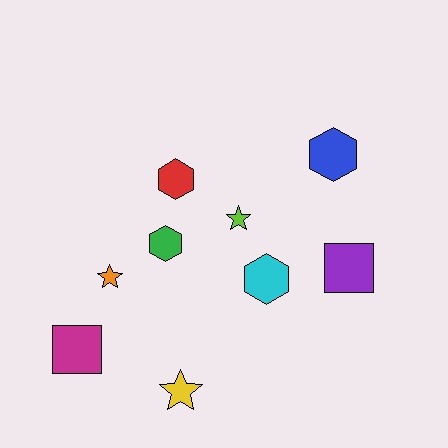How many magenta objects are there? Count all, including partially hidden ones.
There is 1 magenta object.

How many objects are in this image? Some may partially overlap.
There are 9 objects.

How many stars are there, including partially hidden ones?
There are 3 stars.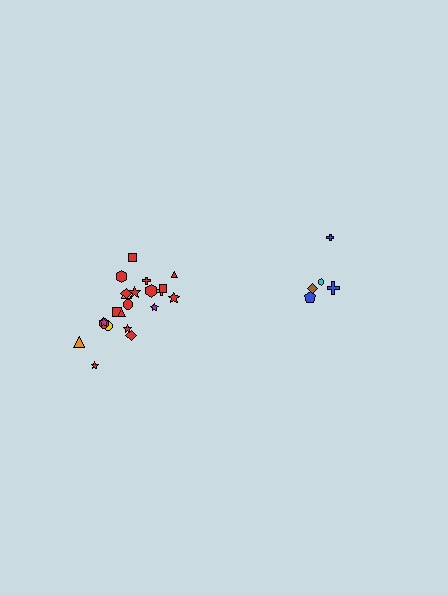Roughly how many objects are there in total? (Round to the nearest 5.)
Roughly 25 objects in total.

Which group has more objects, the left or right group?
The left group.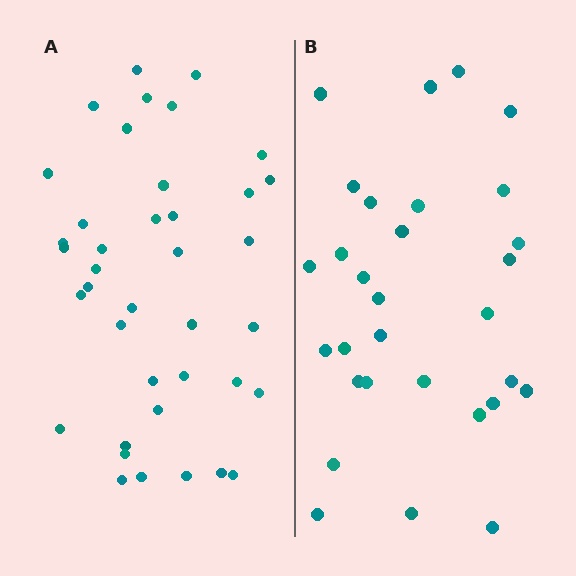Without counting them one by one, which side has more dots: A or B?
Region A (the left region) has more dots.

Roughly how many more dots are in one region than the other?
Region A has roughly 8 or so more dots than region B.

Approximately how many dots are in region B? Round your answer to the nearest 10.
About 30 dots.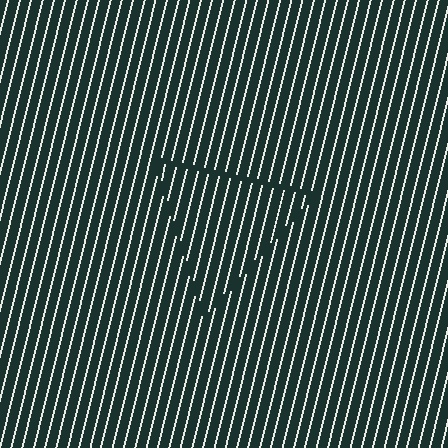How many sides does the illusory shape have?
3 sides — the line-ends trace a triangle.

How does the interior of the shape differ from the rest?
The interior of the shape contains the same grating, shifted by half a period — the contour is defined by the phase discontinuity where line-ends from the inner and outer gratings abut.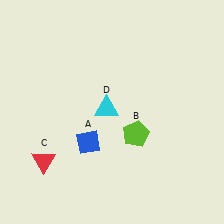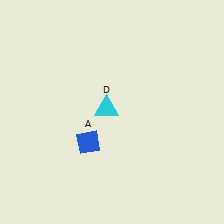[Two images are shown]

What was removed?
The lime pentagon (B), the red triangle (C) were removed in Image 2.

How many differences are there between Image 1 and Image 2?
There are 2 differences between the two images.